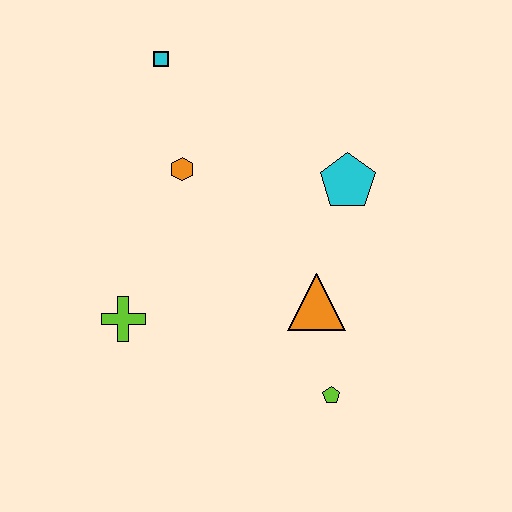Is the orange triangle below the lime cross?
No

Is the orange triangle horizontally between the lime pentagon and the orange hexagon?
Yes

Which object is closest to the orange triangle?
The lime pentagon is closest to the orange triangle.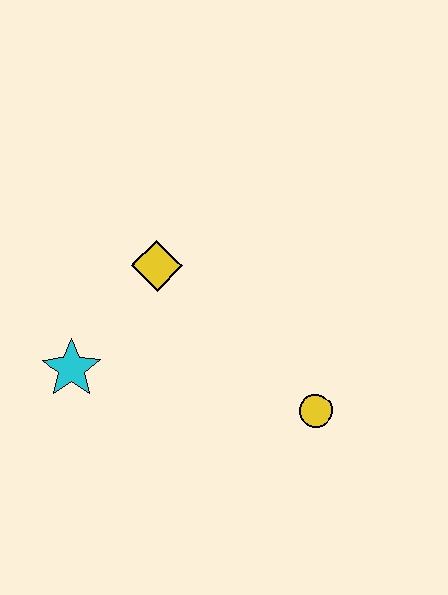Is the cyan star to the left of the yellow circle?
Yes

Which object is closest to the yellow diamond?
The cyan star is closest to the yellow diamond.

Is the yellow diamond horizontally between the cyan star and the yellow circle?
Yes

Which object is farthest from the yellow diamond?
The yellow circle is farthest from the yellow diamond.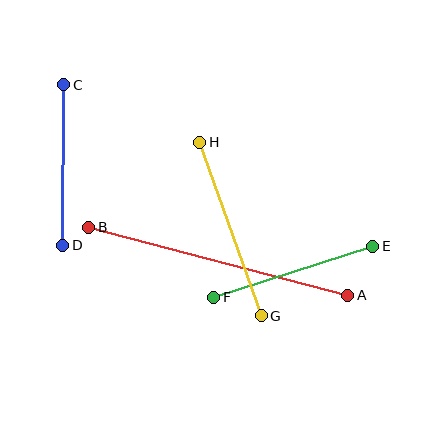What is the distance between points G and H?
The distance is approximately 184 pixels.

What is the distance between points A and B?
The distance is approximately 268 pixels.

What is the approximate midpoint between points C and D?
The midpoint is at approximately (63, 165) pixels.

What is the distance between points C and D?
The distance is approximately 160 pixels.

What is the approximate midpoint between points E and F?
The midpoint is at approximately (293, 272) pixels.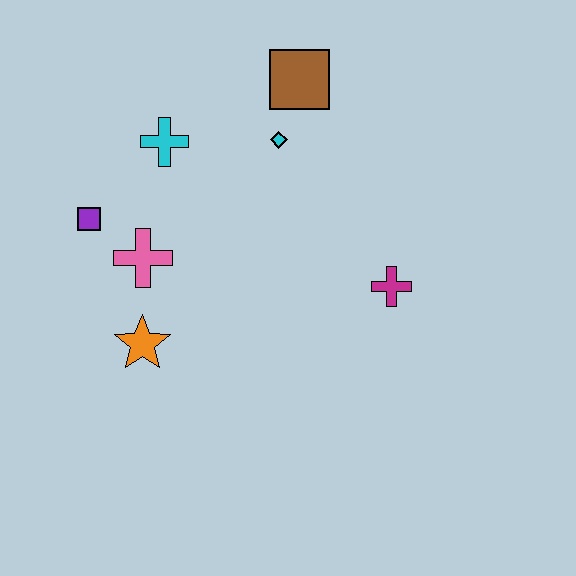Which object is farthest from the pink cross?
The magenta cross is farthest from the pink cross.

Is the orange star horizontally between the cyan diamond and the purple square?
Yes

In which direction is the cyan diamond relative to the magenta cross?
The cyan diamond is above the magenta cross.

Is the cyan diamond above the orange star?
Yes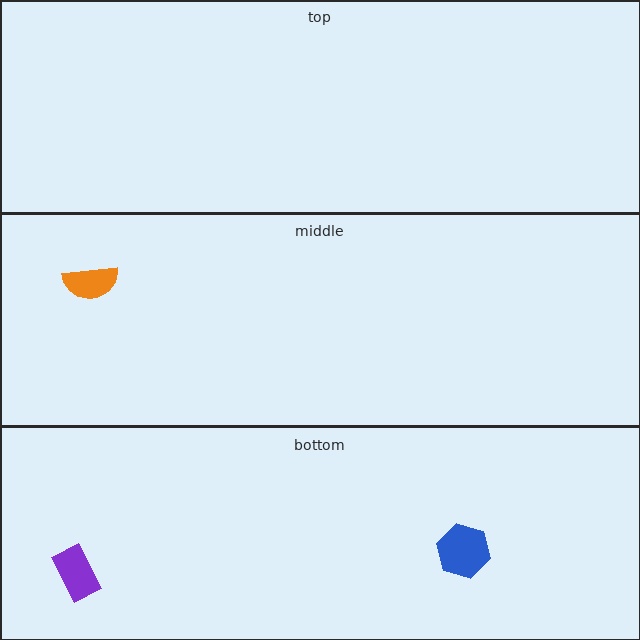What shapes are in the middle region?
The orange semicircle.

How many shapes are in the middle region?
1.